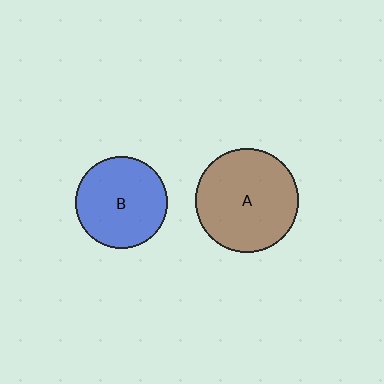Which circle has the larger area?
Circle A (brown).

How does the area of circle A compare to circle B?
Approximately 1.3 times.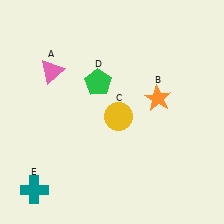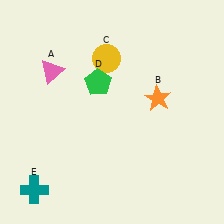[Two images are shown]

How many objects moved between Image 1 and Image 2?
1 object moved between the two images.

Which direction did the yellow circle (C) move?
The yellow circle (C) moved up.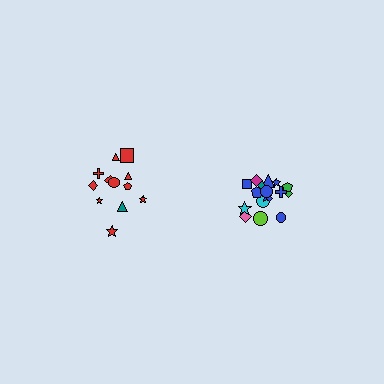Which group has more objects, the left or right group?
The right group.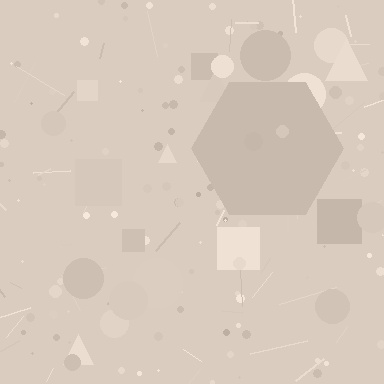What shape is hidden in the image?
A hexagon is hidden in the image.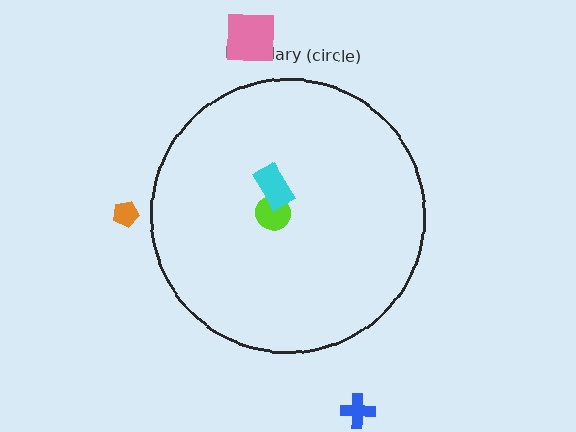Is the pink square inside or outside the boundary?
Outside.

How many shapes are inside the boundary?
2 inside, 3 outside.